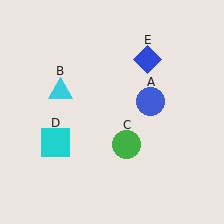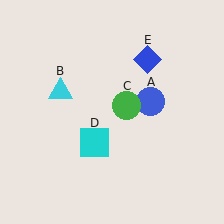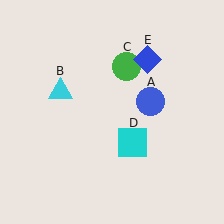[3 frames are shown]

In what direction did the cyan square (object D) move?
The cyan square (object D) moved right.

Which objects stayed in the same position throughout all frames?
Blue circle (object A) and cyan triangle (object B) and blue diamond (object E) remained stationary.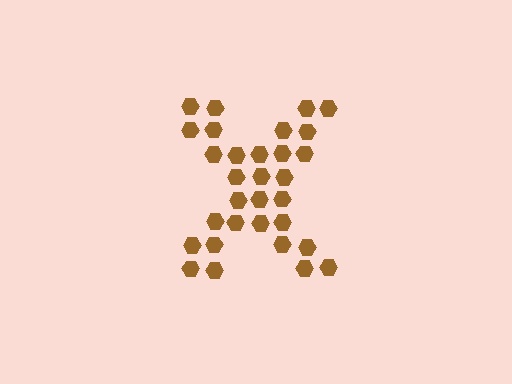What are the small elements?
The small elements are hexagons.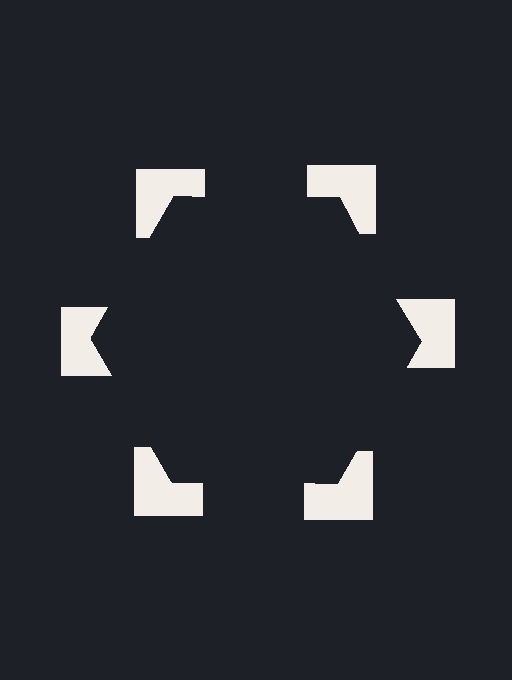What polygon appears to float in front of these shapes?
An illusory hexagon — its edges are inferred from the aligned wedge cuts in the notched squares, not physically drawn.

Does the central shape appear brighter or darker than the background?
It typically appears slightly darker than the background, even though no actual brightness change is drawn.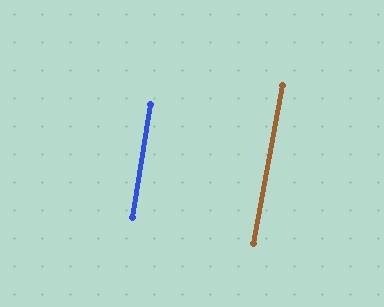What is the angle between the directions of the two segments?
Approximately 1 degree.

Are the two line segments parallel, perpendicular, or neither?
Parallel — their directions differ by only 1.2°.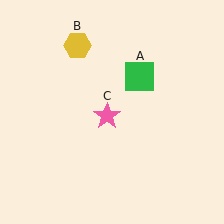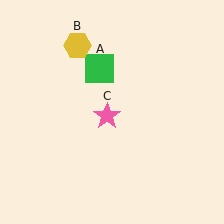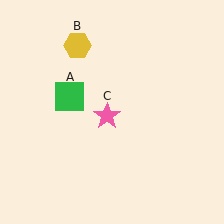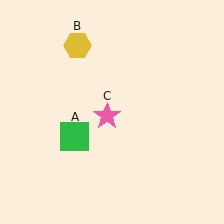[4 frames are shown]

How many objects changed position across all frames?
1 object changed position: green square (object A).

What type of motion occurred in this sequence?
The green square (object A) rotated counterclockwise around the center of the scene.